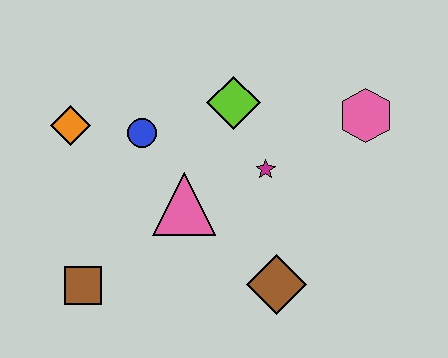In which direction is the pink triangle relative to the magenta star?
The pink triangle is to the left of the magenta star.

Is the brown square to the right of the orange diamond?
Yes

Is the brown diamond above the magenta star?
No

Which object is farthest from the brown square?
The pink hexagon is farthest from the brown square.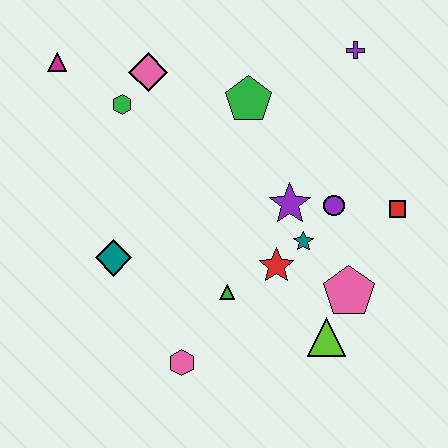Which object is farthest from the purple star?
The magenta triangle is farthest from the purple star.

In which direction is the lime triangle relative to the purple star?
The lime triangle is below the purple star.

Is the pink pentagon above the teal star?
No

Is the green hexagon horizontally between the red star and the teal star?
No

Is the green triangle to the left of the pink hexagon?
No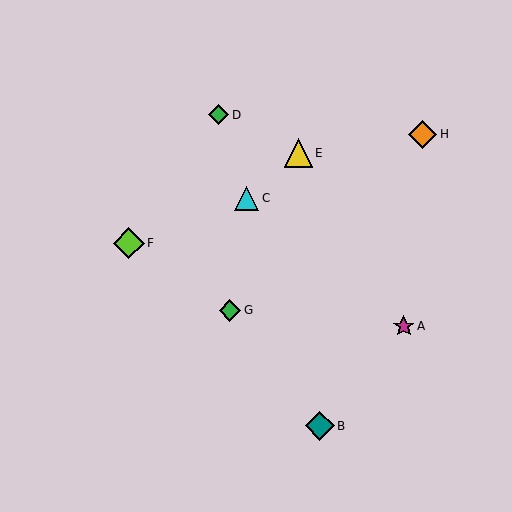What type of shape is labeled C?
Shape C is a cyan triangle.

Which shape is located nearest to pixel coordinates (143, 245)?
The lime diamond (labeled F) at (129, 243) is nearest to that location.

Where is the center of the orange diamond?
The center of the orange diamond is at (423, 134).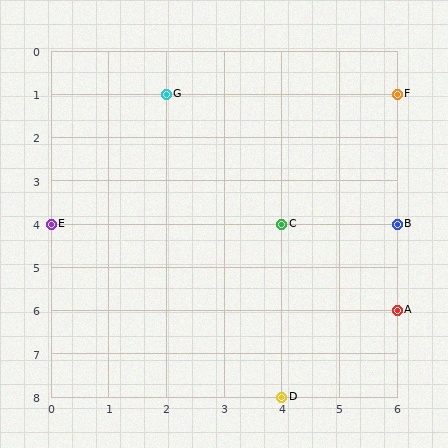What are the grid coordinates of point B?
Point B is at grid coordinates (6, 4).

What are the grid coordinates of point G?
Point G is at grid coordinates (2, 1).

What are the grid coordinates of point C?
Point C is at grid coordinates (4, 4).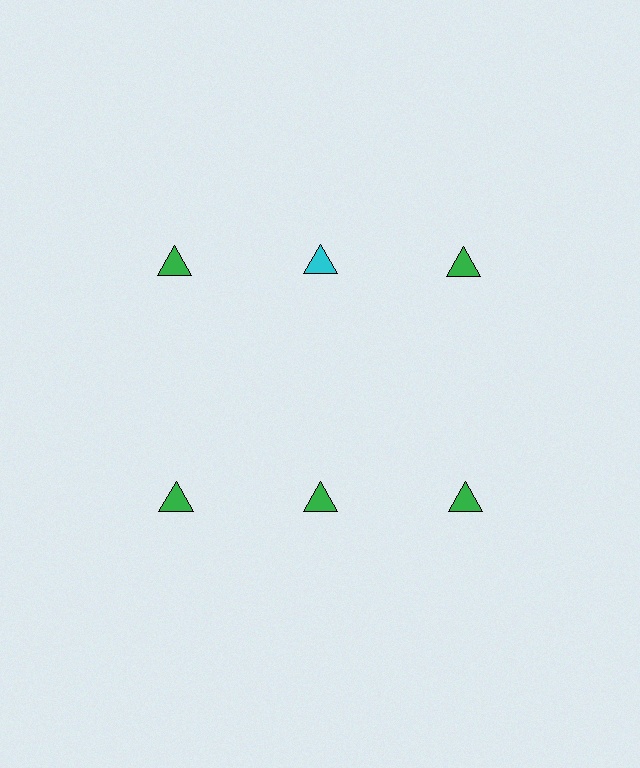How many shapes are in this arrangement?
There are 6 shapes arranged in a grid pattern.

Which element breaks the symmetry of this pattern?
The cyan triangle in the top row, second from left column breaks the symmetry. All other shapes are green triangles.